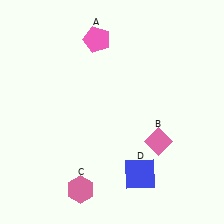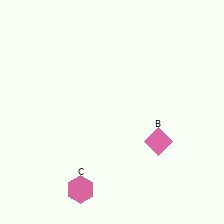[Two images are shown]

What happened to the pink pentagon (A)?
The pink pentagon (A) was removed in Image 2. It was in the top-left area of Image 1.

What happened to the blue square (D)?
The blue square (D) was removed in Image 2. It was in the bottom-right area of Image 1.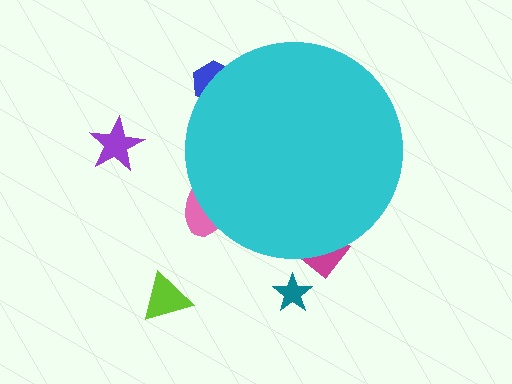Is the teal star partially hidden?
No, the teal star is fully visible.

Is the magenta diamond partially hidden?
Yes, the magenta diamond is partially hidden behind the cyan circle.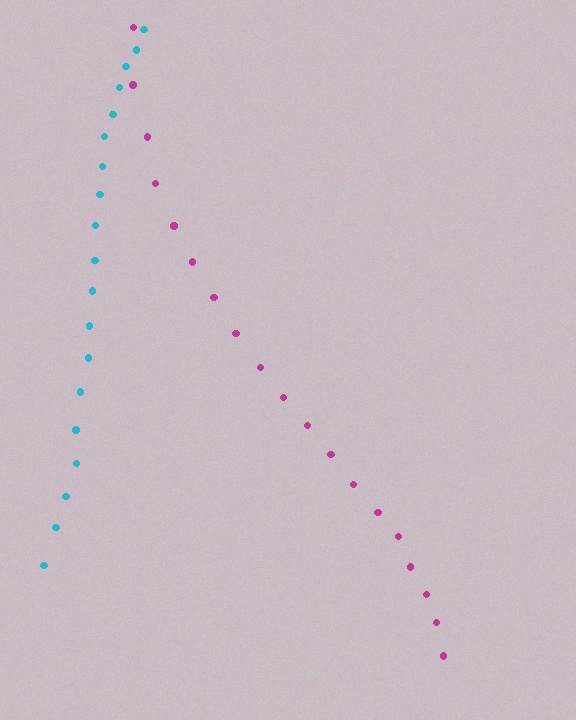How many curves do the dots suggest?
There are 2 distinct paths.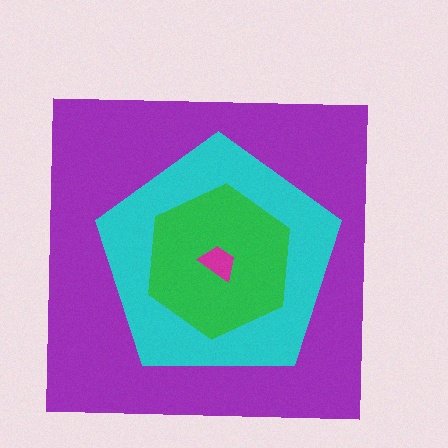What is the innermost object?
The magenta trapezoid.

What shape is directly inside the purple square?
The cyan pentagon.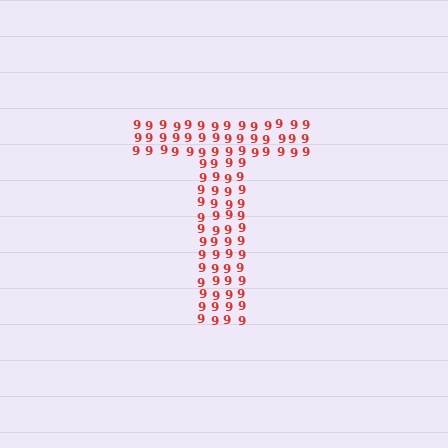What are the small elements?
The small elements are digit 9's.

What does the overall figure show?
The overall figure shows the letter T.